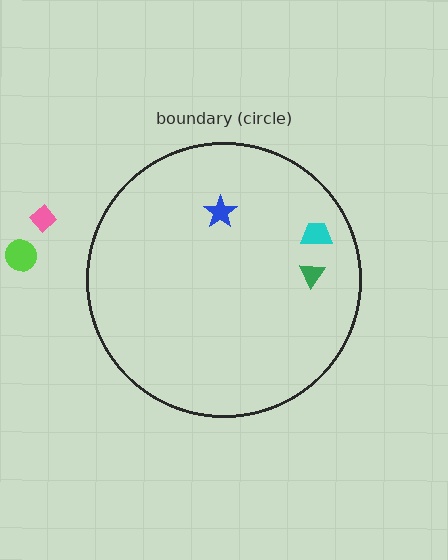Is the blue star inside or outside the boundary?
Inside.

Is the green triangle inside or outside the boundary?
Inside.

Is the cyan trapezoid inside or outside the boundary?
Inside.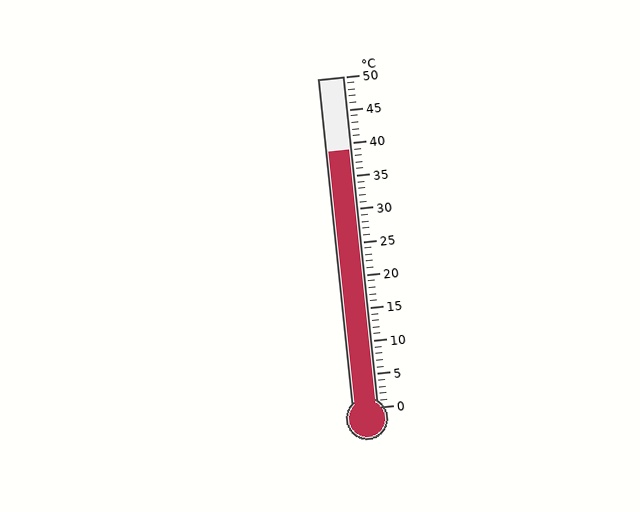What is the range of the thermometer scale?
The thermometer scale ranges from 0°C to 50°C.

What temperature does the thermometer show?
The thermometer shows approximately 39°C.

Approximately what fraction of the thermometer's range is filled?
The thermometer is filled to approximately 80% of its range.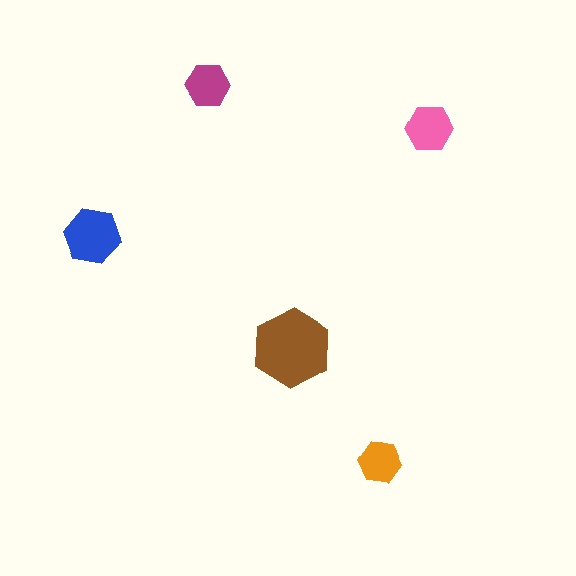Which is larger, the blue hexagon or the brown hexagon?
The brown one.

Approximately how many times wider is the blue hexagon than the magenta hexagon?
About 1.5 times wider.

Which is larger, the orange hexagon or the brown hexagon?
The brown one.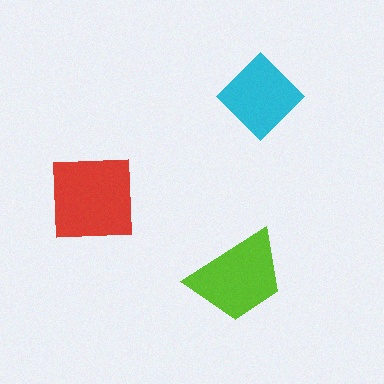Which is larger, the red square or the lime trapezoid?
The red square.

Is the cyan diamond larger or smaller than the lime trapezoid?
Smaller.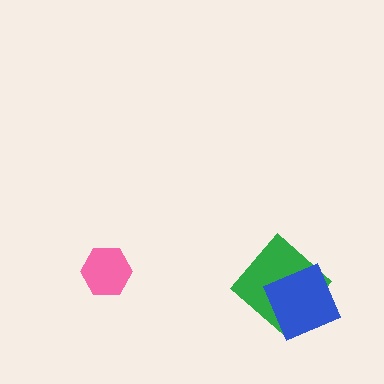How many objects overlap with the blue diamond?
1 object overlaps with the blue diamond.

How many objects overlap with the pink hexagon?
0 objects overlap with the pink hexagon.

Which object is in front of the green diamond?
The blue diamond is in front of the green diamond.